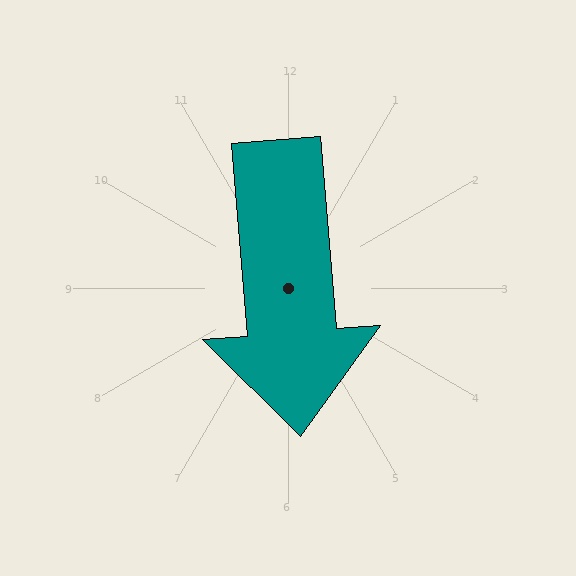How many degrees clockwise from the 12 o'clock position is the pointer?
Approximately 175 degrees.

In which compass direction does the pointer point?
South.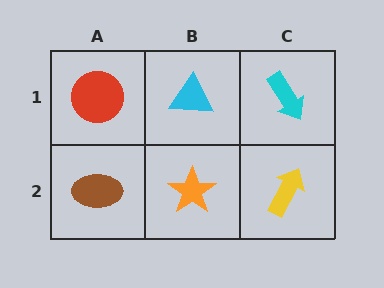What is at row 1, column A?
A red circle.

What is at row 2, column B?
An orange star.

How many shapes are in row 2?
3 shapes.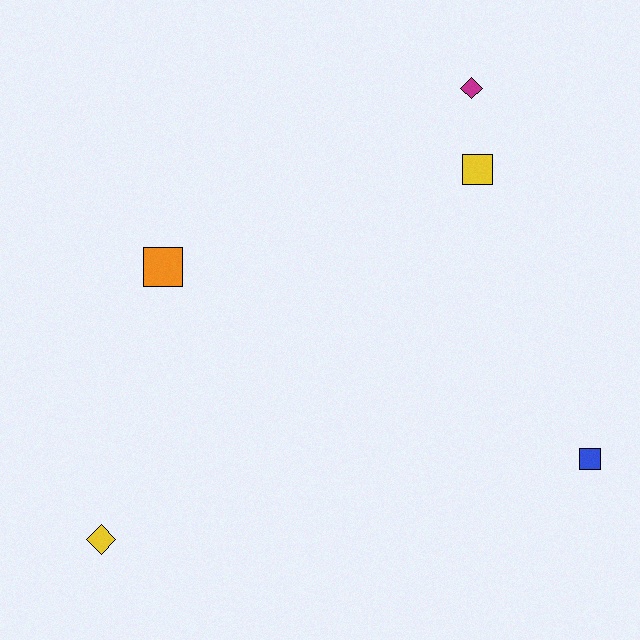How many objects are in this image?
There are 5 objects.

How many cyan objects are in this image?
There are no cyan objects.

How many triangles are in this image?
There are no triangles.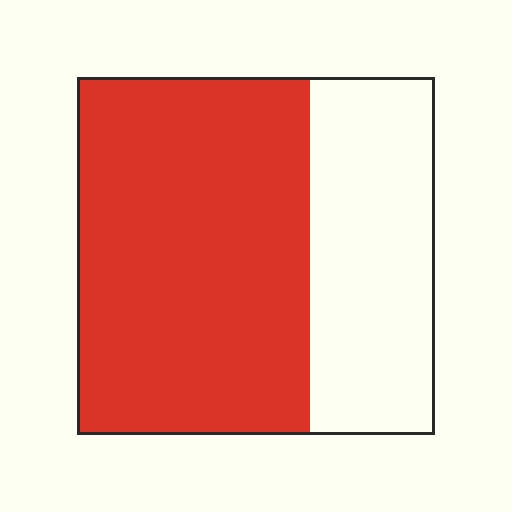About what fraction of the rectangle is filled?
About two thirds (2/3).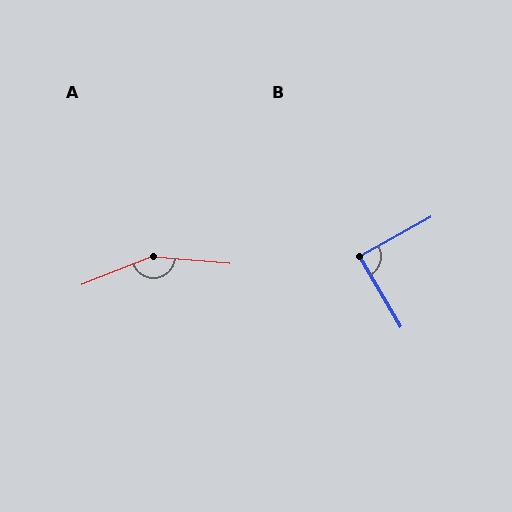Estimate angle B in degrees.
Approximately 88 degrees.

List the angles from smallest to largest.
B (88°), A (153°).